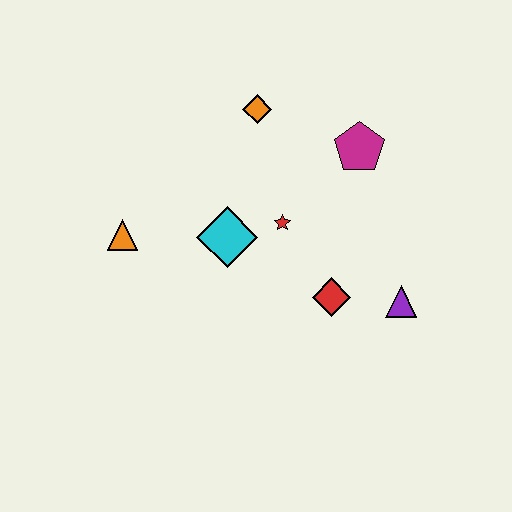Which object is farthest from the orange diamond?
The purple triangle is farthest from the orange diamond.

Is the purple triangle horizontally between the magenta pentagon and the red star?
No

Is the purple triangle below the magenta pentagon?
Yes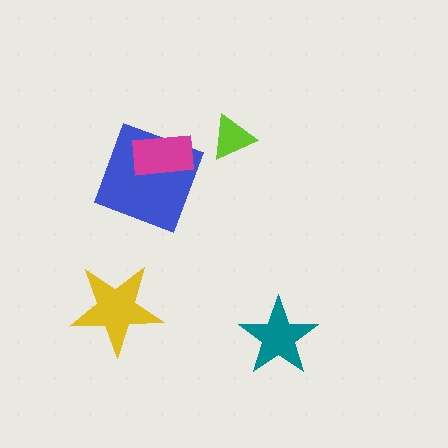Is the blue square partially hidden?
Yes, it is partially covered by another shape.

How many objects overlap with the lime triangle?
0 objects overlap with the lime triangle.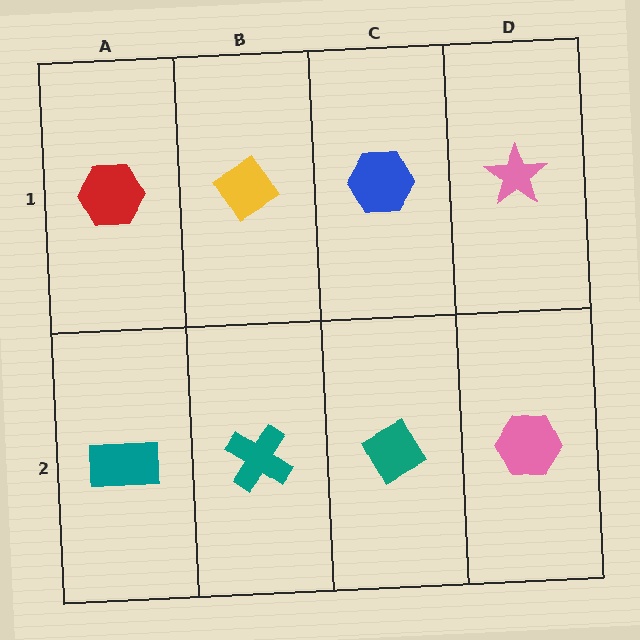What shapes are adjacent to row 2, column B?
A yellow diamond (row 1, column B), a teal rectangle (row 2, column A), a teal diamond (row 2, column C).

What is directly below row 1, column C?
A teal diamond.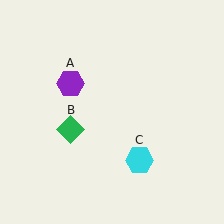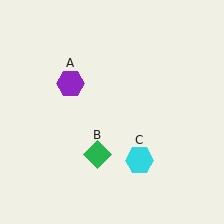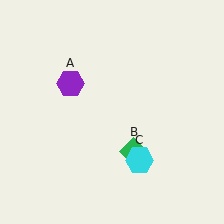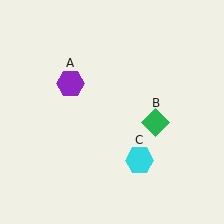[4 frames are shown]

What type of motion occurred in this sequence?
The green diamond (object B) rotated counterclockwise around the center of the scene.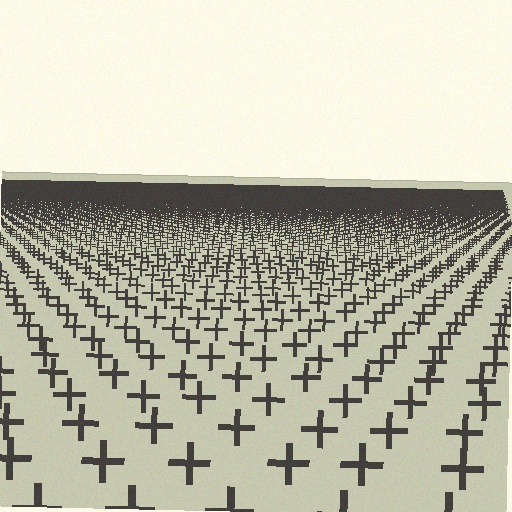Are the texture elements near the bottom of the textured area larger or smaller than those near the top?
Larger. Near the bottom, elements are closer to the viewer and appear at a bigger on-screen size.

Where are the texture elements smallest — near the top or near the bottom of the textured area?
Near the top.